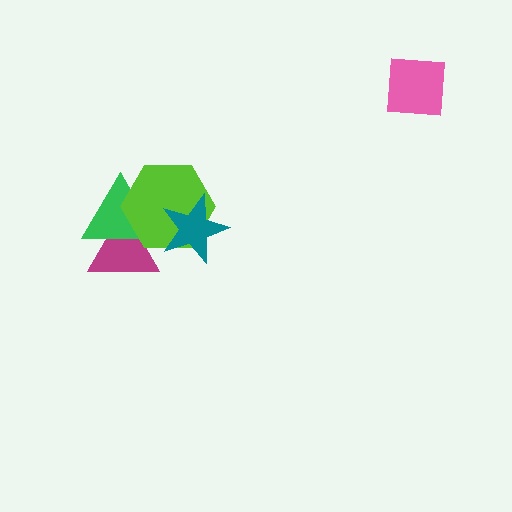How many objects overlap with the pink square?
0 objects overlap with the pink square.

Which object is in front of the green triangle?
The lime hexagon is in front of the green triangle.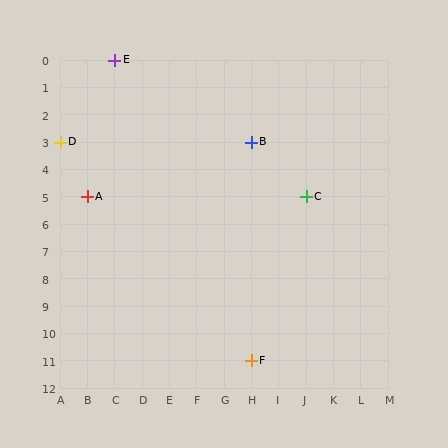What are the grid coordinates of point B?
Point B is at grid coordinates (H, 3).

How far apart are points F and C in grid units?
Points F and C are 2 columns and 6 rows apart (about 6.3 grid units diagonally).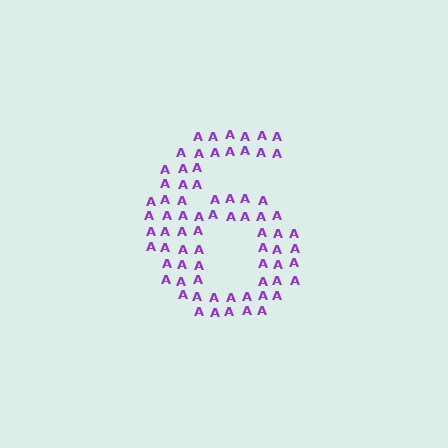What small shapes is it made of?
It is made of small letter A's.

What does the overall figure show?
The overall figure shows the digit 6.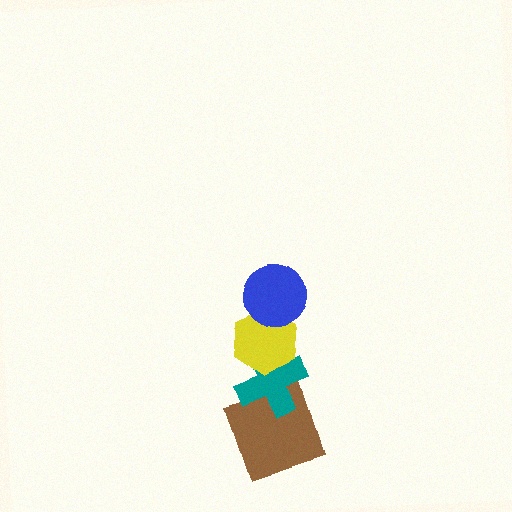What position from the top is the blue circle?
The blue circle is 1st from the top.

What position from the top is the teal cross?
The teal cross is 3rd from the top.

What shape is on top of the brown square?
The teal cross is on top of the brown square.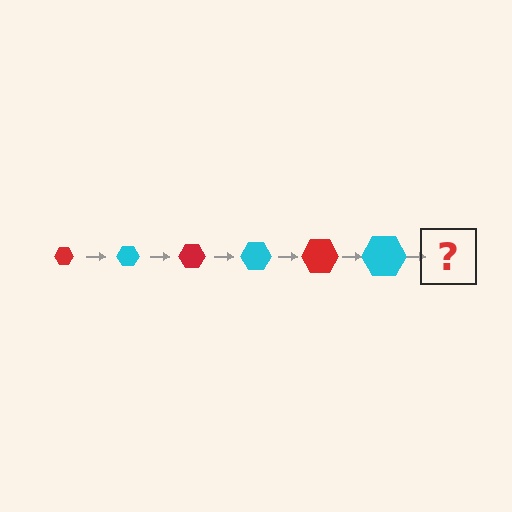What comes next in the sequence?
The next element should be a red hexagon, larger than the previous one.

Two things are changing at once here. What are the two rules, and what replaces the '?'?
The two rules are that the hexagon grows larger each step and the color cycles through red and cyan. The '?' should be a red hexagon, larger than the previous one.